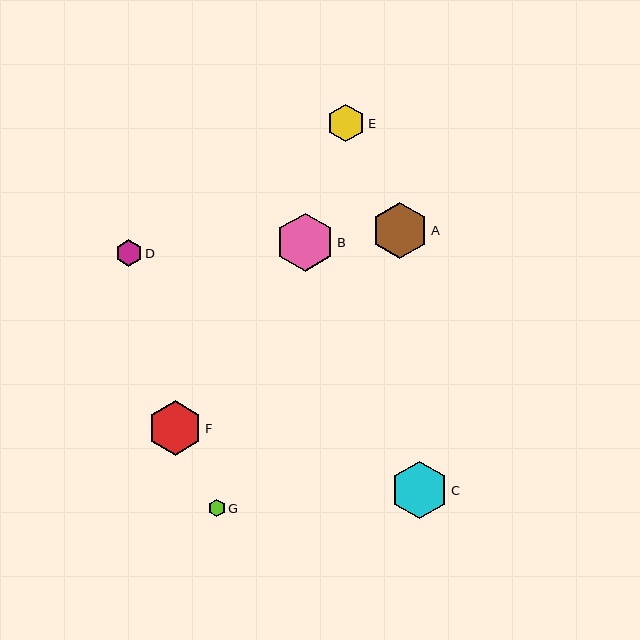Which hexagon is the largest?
Hexagon B is the largest with a size of approximately 58 pixels.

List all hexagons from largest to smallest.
From largest to smallest: B, C, A, F, E, D, G.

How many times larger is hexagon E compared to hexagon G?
Hexagon E is approximately 2.1 times the size of hexagon G.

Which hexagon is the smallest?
Hexagon G is the smallest with a size of approximately 17 pixels.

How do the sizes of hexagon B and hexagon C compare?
Hexagon B and hexagon C are approximately the same size.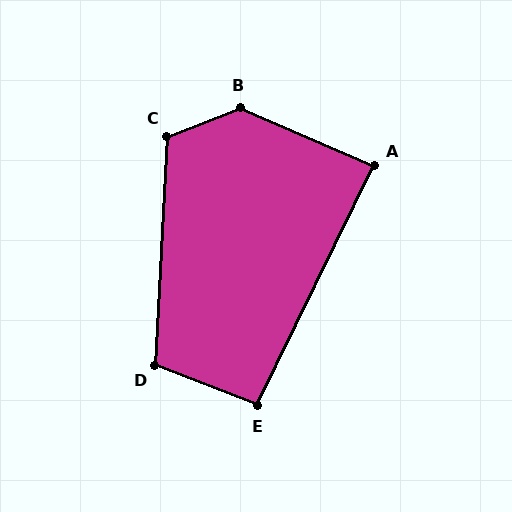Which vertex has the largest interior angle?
B, at approximately 135 degrees.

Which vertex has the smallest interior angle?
A, at approximately 87 degrees.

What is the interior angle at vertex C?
Approximately 114 degrees (obtuse).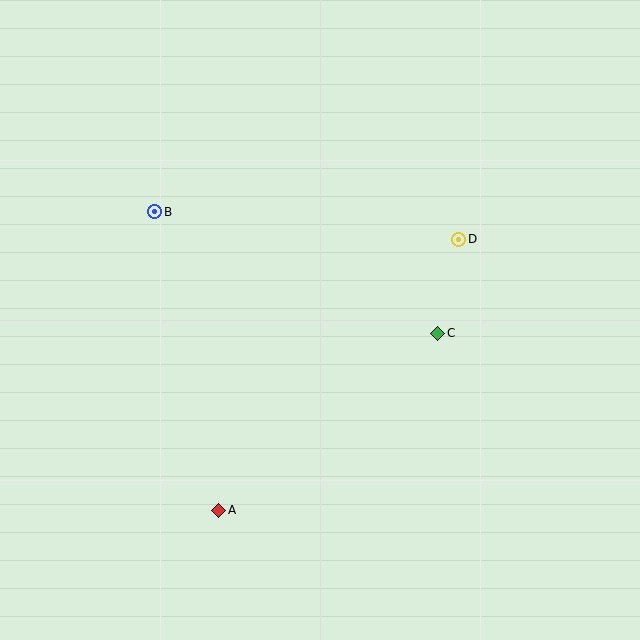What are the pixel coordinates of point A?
Point A is at (219, 510).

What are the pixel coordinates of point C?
Point C is at (438, 333).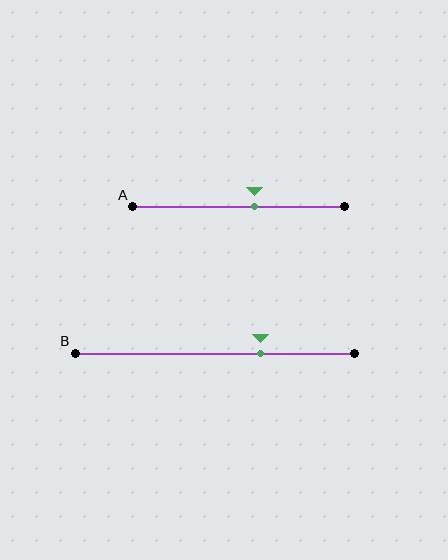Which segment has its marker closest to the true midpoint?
Segment A has its marker closest to the true midpoint.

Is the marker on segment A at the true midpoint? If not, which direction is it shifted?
No, the marker on segment A is shifted to the right by about 7% of the segment length.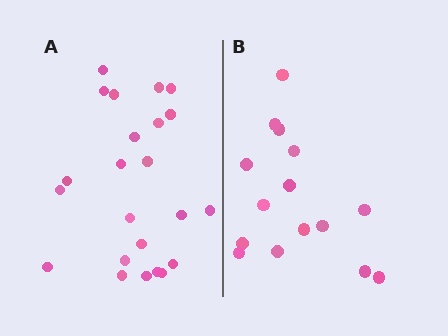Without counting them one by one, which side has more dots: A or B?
Region A (the left region) has more dots.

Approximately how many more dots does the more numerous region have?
Region A has roughly 8 or so more dots than region B.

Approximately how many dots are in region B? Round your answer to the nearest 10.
About 20 dots. (The exact count is 15, which rounds to 20.)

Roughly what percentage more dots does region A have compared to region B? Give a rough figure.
About 55% more.